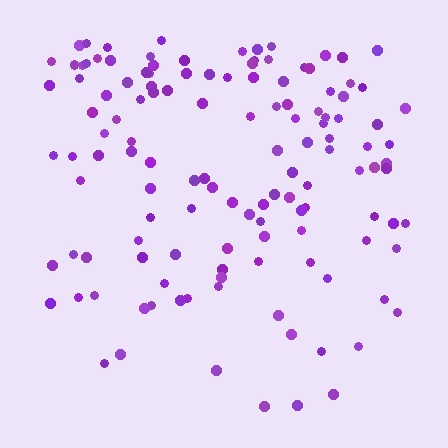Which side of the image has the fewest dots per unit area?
The bottom.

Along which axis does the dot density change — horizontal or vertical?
Vertical.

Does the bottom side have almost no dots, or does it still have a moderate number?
Still a moderate number, just noticeably fewer than the top.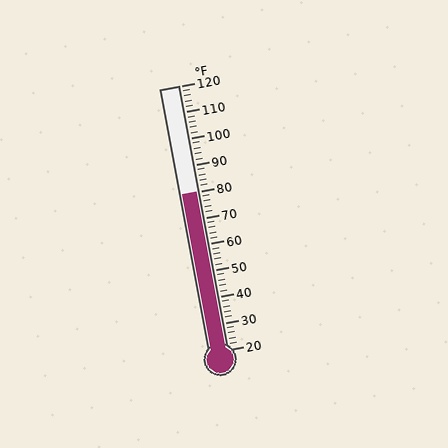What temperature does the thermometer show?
The thermometer shows approximately 80°F.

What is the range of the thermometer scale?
The thermometer scale ranges from 20°F to 120°F.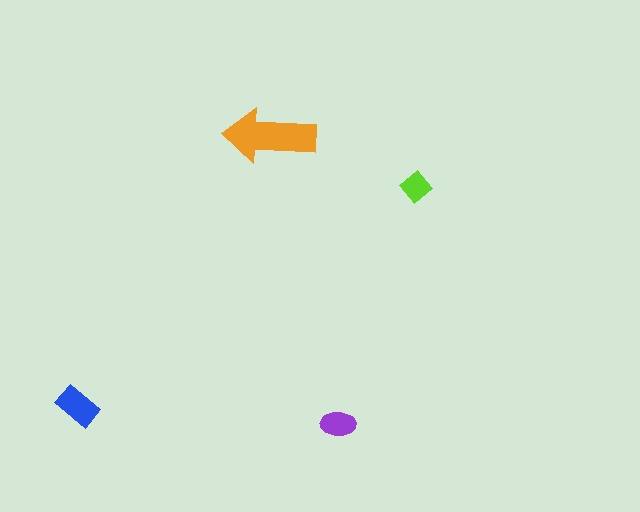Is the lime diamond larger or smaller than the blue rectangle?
Smaller.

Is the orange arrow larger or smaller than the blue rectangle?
Larger.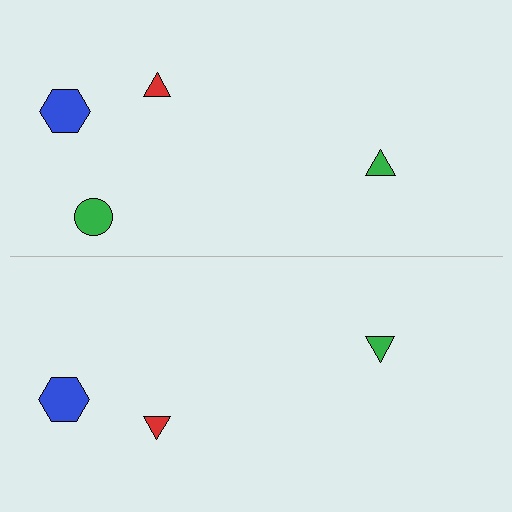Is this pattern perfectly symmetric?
No, the pattern is not perfectly symmetric. A green circle is missing from the bottom side.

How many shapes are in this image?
There are 7 shapes in this image.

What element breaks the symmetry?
A green circle is missing from the bottom side.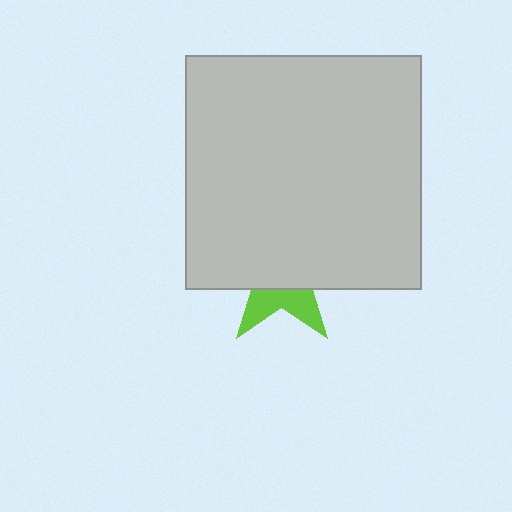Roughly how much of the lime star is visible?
A small part of it is visible (roughly 33%).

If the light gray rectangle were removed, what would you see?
You would see the complete lime star.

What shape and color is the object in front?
The object in front is a light gray rectangle.